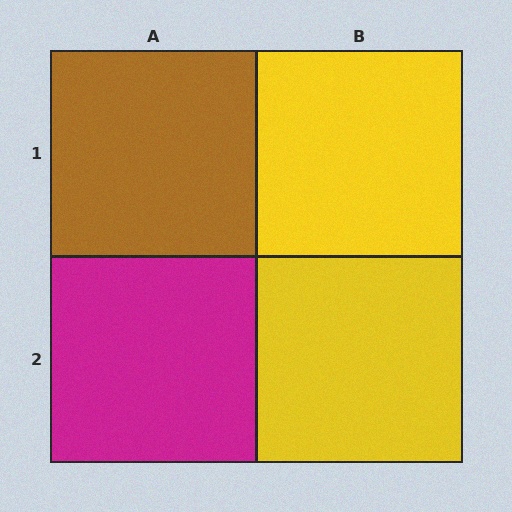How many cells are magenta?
1 cell is magenta.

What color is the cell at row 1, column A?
Brown.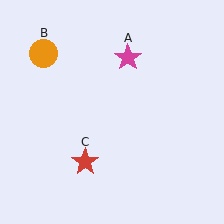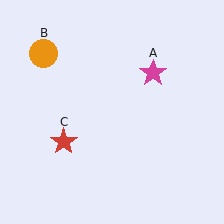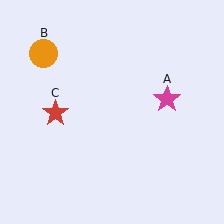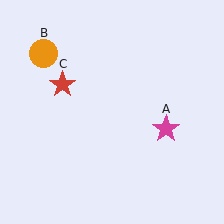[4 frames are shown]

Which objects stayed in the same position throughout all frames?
Orange circle (object B) remained stationary.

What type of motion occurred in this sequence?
The magenta star (object A), red star (object C) rotated clockwise around the center of the scene.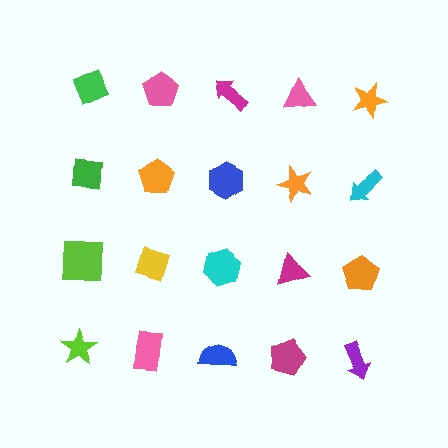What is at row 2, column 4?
An orange star.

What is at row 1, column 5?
An orange star.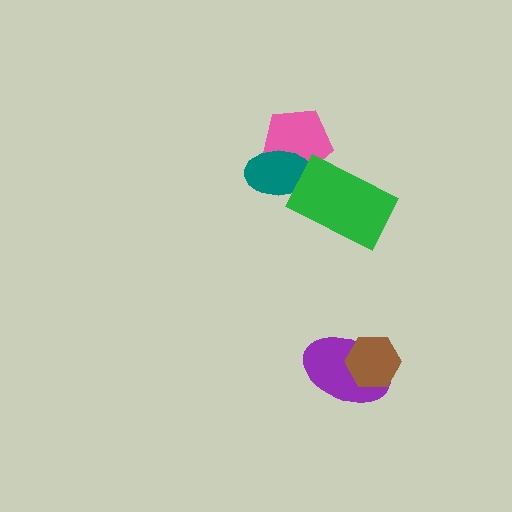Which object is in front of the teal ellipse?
The green rectangle is in front of the teal ellipse.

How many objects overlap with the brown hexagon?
1 object overlaps with the brown hexagon.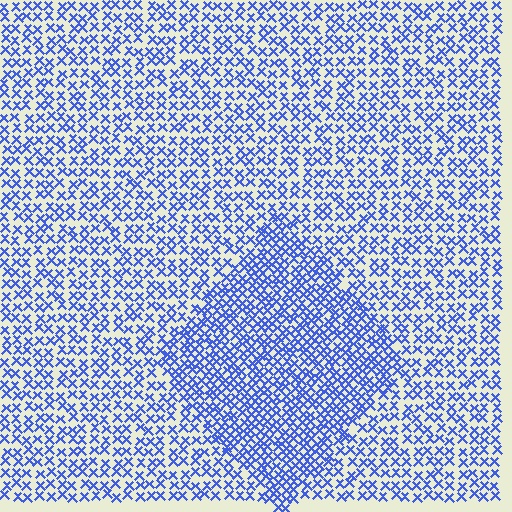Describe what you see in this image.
The image contains small blue elements arranged at two different densities. A diamond-shaped region is visible where the elements are more densely packed than the surrounding area.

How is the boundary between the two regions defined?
The boundary is defined by a change in element density (approximately 1.7x ratio). All elements are the same color, size, and shape.